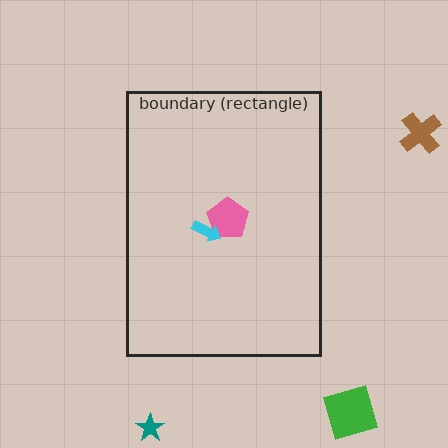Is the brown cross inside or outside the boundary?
Outside.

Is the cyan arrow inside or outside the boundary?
Inside.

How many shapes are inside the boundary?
2 inside, 3 outside.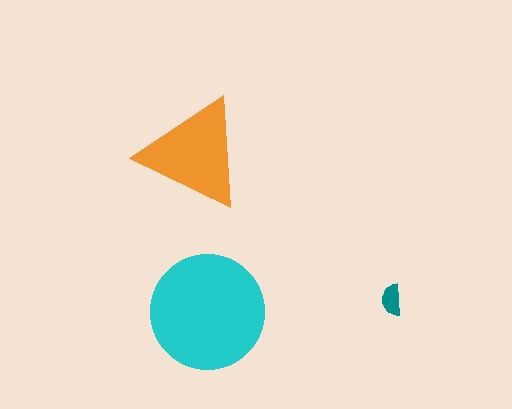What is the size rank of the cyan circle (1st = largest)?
1st.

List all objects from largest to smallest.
The cyan circle, the orange triangle, the teal semicircle.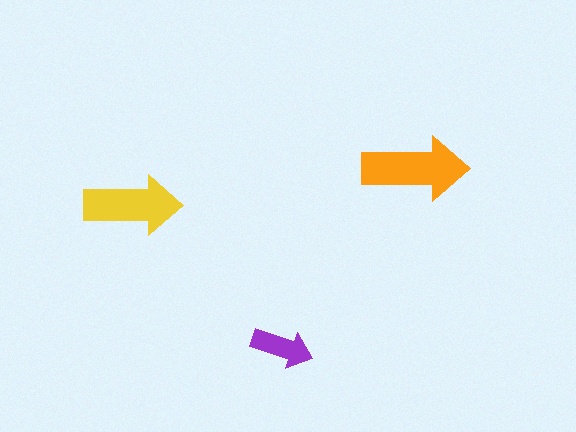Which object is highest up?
The orange arrow is topmost.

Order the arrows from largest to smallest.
the orange one, the yellow one, the purple one.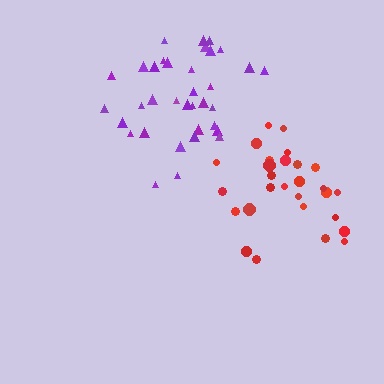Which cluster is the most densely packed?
Red.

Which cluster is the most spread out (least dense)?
Purple.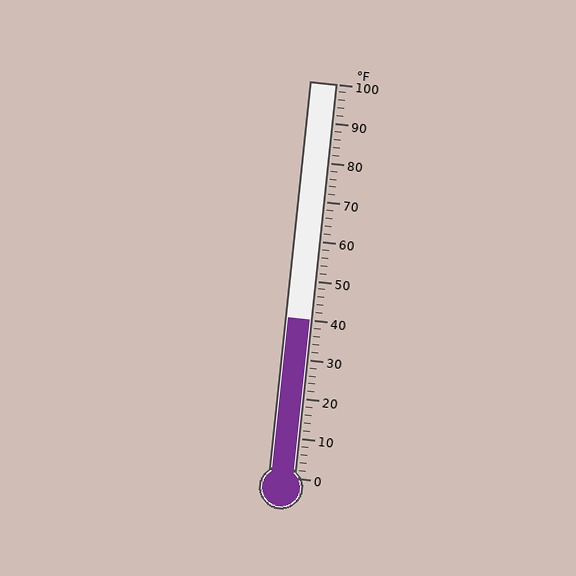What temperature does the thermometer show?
The thermometer shows approximately 40°F.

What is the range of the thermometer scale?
The thermometer scale ranges from 0°F to 100°F.